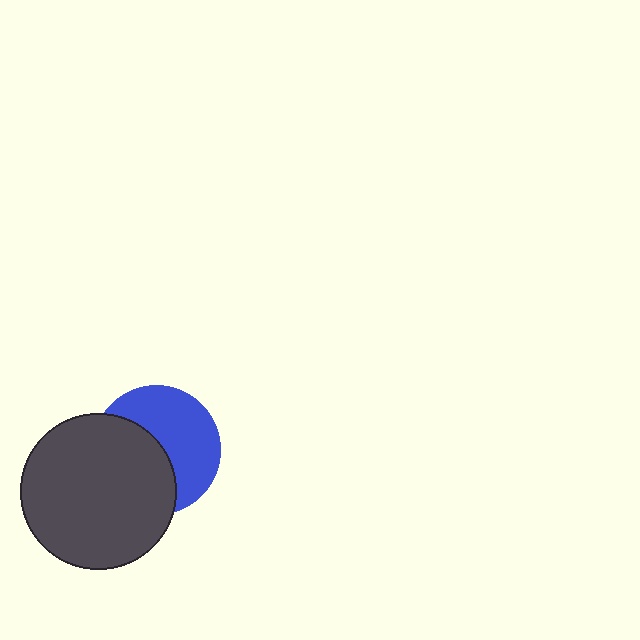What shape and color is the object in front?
The object in front is a dark gray circle.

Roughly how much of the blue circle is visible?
About half of it is visible (roughly 52%).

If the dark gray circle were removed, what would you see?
You would see the complete blue circle.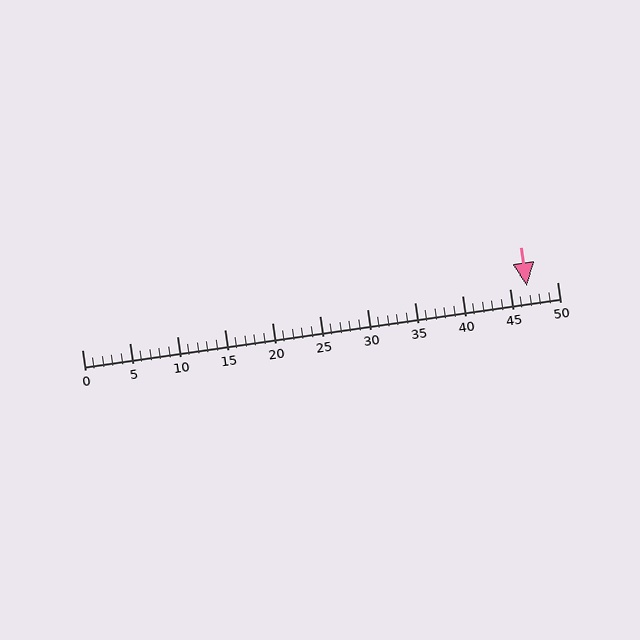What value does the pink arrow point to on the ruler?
The pink arrow points to approximately 47.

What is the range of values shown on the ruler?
The ruler shows values from 0 to 50.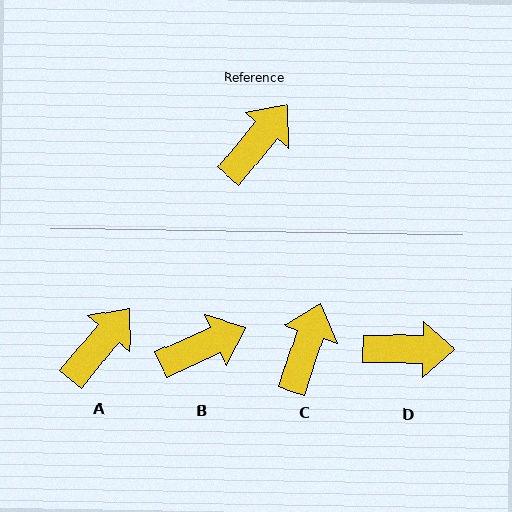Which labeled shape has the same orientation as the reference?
A.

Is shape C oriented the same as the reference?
No, it is off by about 21 degrees.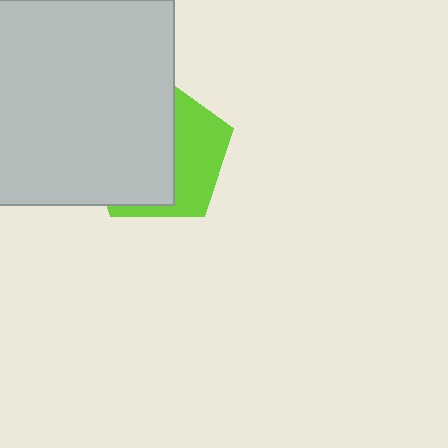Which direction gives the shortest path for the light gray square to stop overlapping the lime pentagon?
Moving left gives the shortest separation.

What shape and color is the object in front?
The object in front is a light gray square.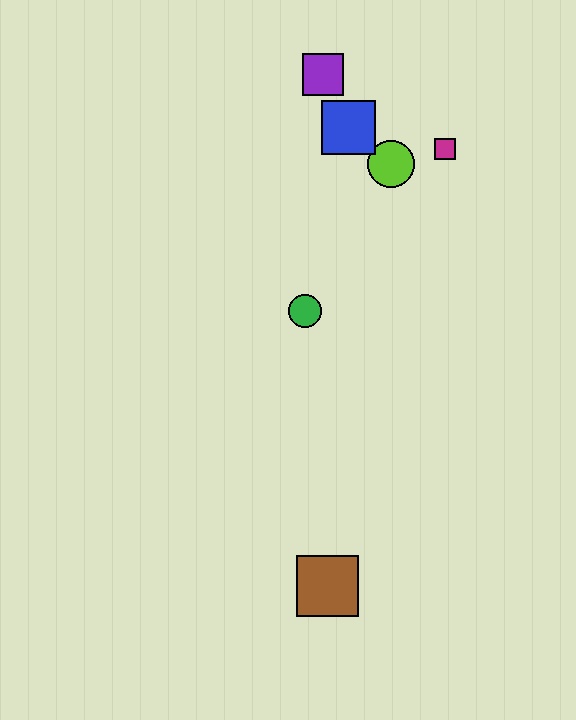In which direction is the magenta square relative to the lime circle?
The magenta square is to the right of the lime circle.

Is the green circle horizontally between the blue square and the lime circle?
No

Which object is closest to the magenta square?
The lime circle is closest to the magenta square.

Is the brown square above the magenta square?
No